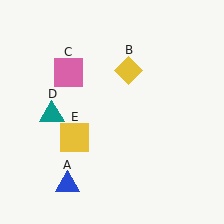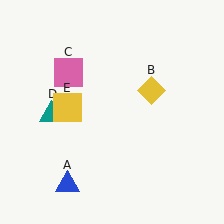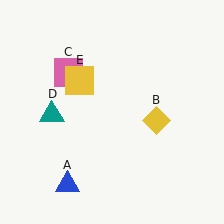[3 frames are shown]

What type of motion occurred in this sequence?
The yellow diamond (object B), yellow square (object E) rotated clockwise around the center of the scene.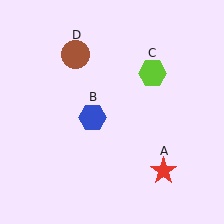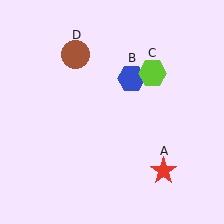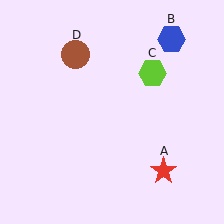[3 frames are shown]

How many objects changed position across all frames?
1 object changed position: blue hexagon (object B).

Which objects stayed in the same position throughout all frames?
Red star (object A) and lime hexagon (object C) and brown circle (object D) remained stationary.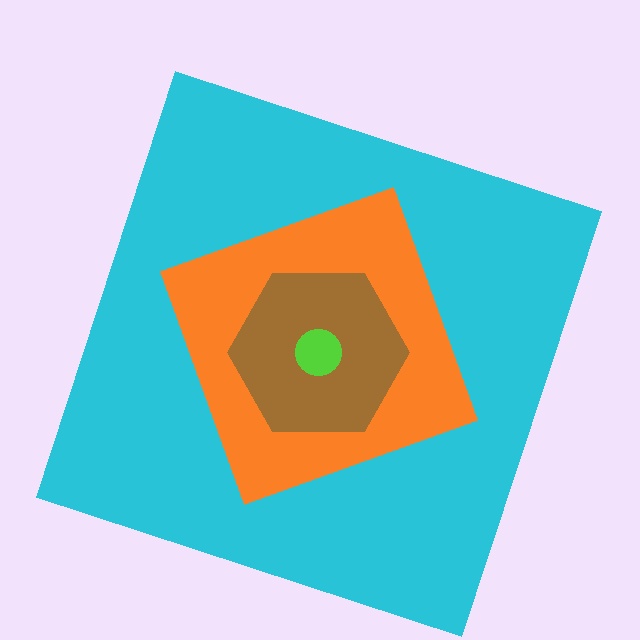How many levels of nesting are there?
4.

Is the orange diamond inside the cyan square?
Yes.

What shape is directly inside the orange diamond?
The brown hexagon.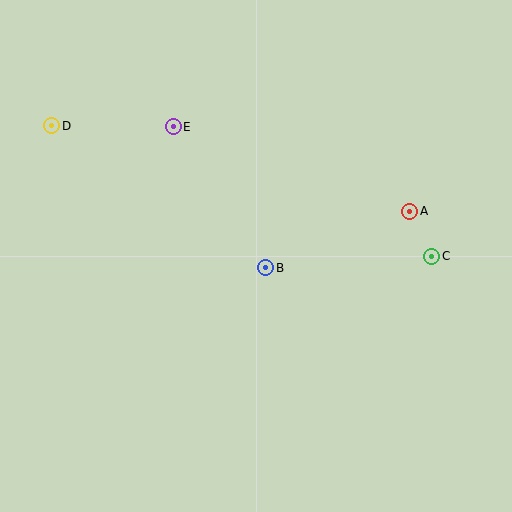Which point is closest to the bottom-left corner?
Point B is closest to the bottom-left corner.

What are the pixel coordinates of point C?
Point C is at (432, 256).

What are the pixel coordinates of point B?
Point B is at (266, 268).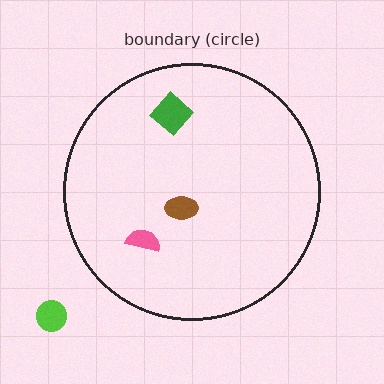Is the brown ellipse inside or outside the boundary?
Inside.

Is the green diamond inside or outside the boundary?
Inside.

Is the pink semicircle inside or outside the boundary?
Inside.